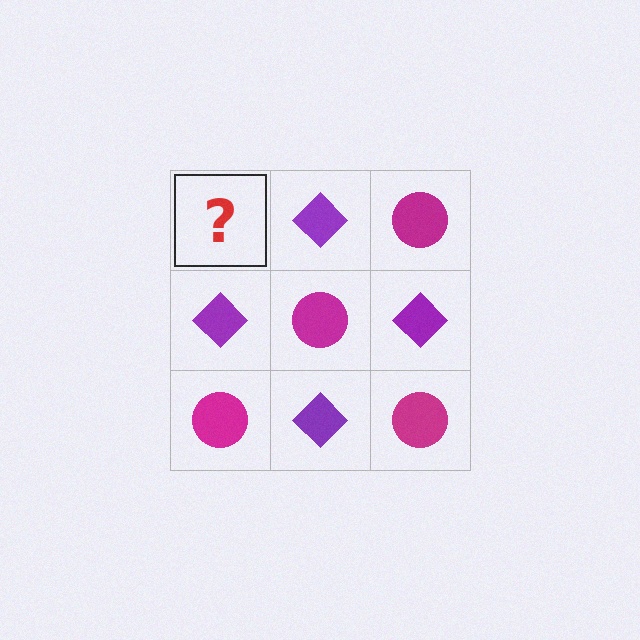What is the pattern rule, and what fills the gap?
The rule is that it alternates magenta circle and purple diamond in a checkerboard pattern. The gap should be filled with a magenta circle.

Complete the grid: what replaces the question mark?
The question mark should be replaced with a magenta circle.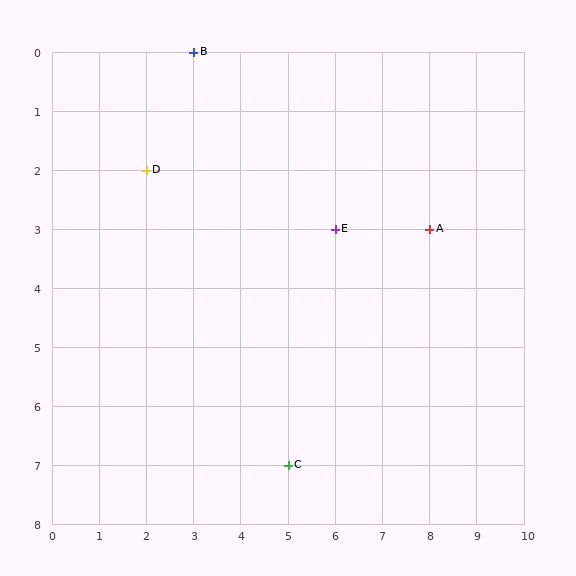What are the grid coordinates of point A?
Point A is at grid coordinates (8, 3).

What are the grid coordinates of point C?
Point C is at grid coordinates (5, 7).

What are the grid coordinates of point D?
Point D is at grid coordinates (2, 2).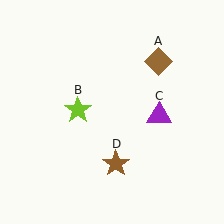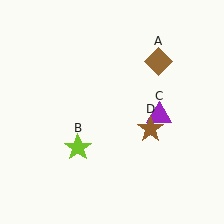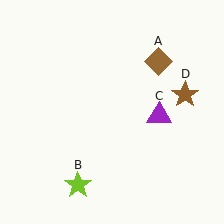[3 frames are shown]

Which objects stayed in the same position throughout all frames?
Brown diamond (object A) and purple triangle (object C) remained stationary.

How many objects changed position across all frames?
2 objects changed position: lime star (object B), brown star (object D).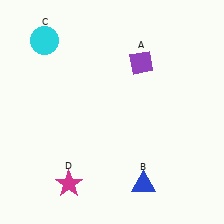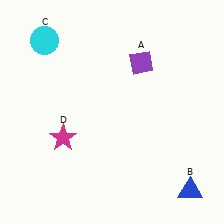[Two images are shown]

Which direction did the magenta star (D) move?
The magenta star (D) moved up.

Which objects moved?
The objects that moved are: the blue triangle (B), the magenta star (D).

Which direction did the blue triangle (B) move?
The blue triangle (B) moved right.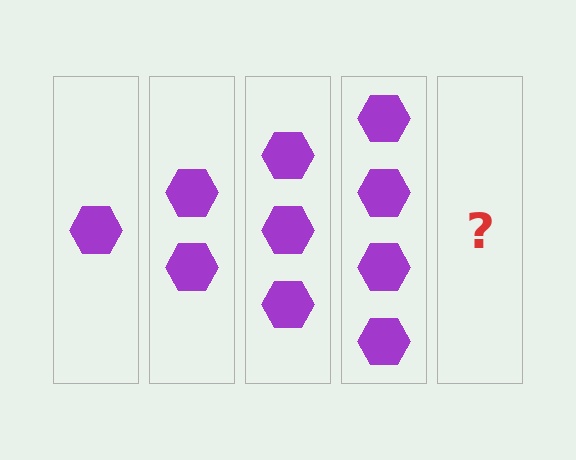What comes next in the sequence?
The next element should be 5 hexagons.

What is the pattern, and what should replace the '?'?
The pattern is that each step adds one more hexagon. The '?' should be 5 hexagons.